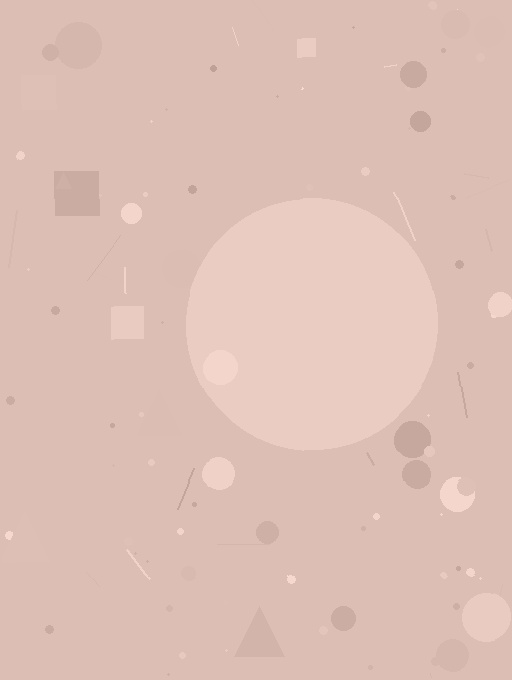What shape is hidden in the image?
A circle is hidden in the image.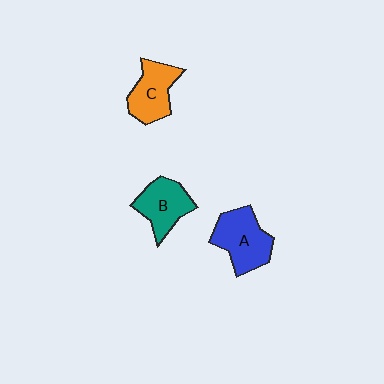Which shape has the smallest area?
Shape B (teal).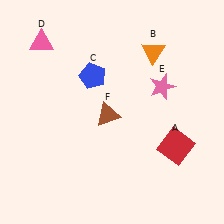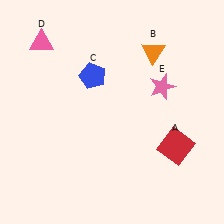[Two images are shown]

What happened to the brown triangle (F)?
The brown triangle (F) was removed in Image 2. It was in the bottom-left area of Image 1.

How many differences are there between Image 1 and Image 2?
There is 1 difference between the two images.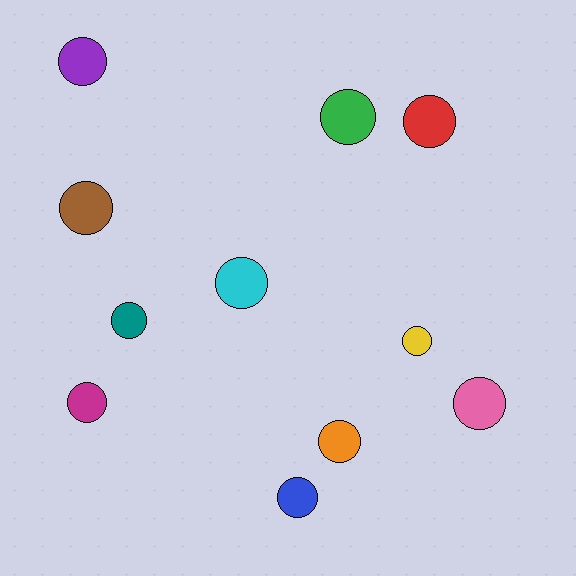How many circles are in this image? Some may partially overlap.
There are 11 circles.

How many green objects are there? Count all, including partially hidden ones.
There is 1 green object.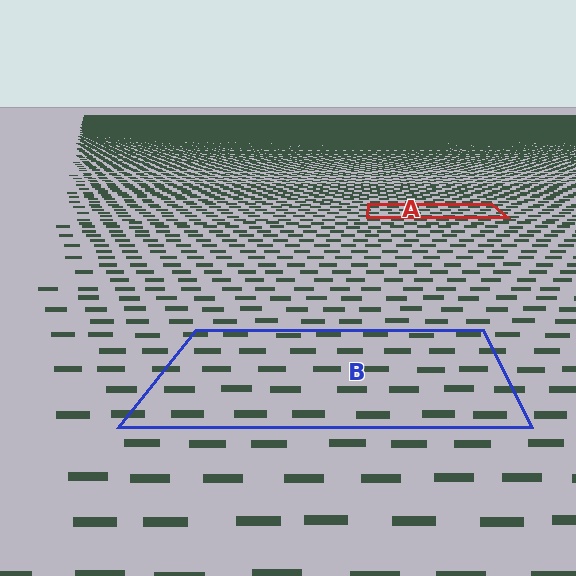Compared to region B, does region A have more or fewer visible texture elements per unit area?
Region A has more texture elements per unit area — they are packed more densely because it is farther away.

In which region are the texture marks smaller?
The texture marks are smaller in region A, because it is farther away.